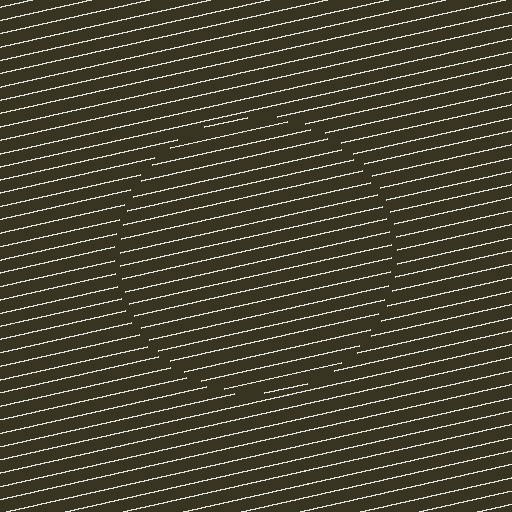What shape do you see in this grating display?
An illusory circle. The interior of the shape contains the same grating, shifted by half a period — the contour is defined by the phase discontinuity where line-ends from the inner and outer gratings abut.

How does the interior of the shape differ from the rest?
The interior of the shape contains the same grating, shifted by half a period — the contour is defined by the phase discontinuity where line-ends from the inner and outer gratings abut.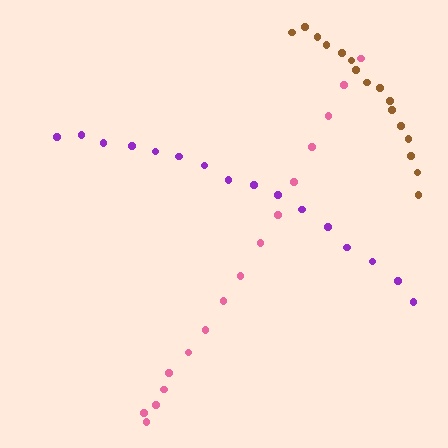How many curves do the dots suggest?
There are 3 distinct paths.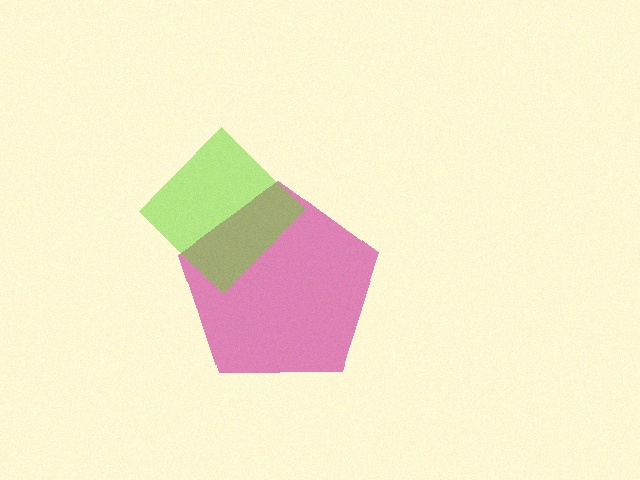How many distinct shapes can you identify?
There are 2 distinct shapes: a magenta pentagon, a lime diamond.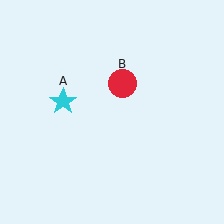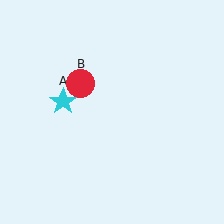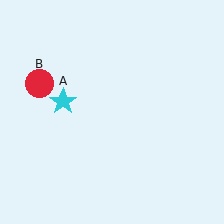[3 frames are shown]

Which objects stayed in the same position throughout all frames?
Cyan star (object A) remained stationary.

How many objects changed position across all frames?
1 object changed position: red circle (object B).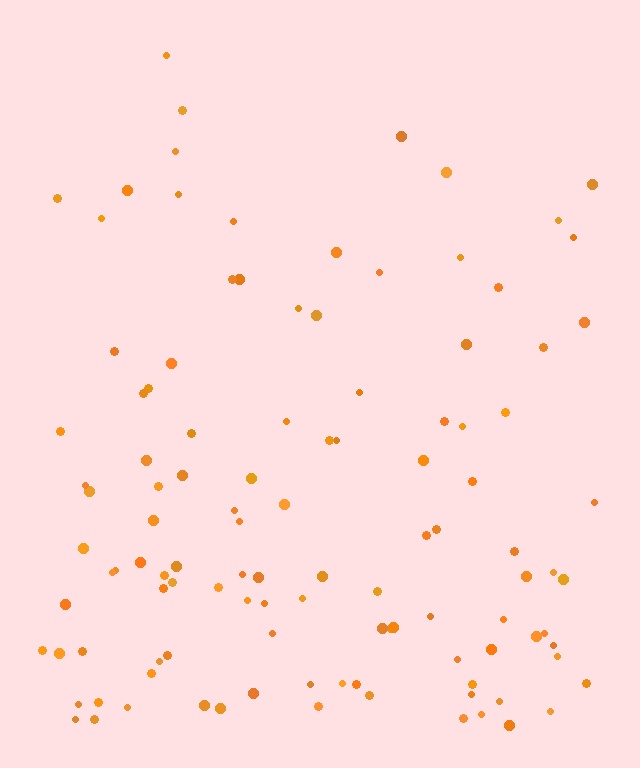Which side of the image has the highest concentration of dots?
The bottom.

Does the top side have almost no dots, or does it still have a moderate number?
Still a moderate number, just noticeably fewer than the bottom.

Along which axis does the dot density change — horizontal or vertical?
Vertical.